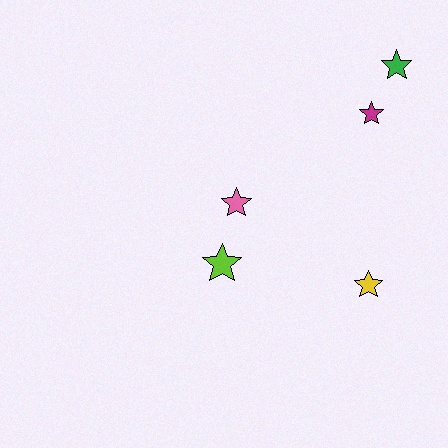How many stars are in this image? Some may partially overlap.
There are 5 stars.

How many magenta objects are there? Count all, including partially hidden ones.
There is 1 magenta object.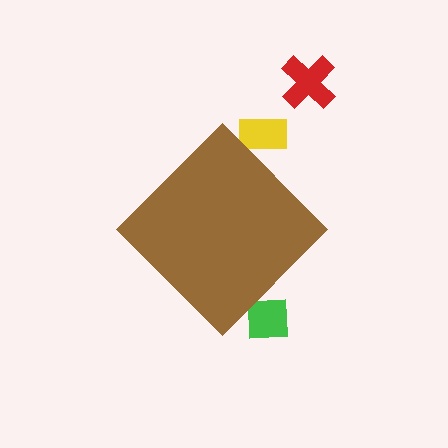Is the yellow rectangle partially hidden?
Yes, the yellow rectangle is partially hidden behind the brown diamond.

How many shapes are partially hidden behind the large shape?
2 shapes are partially hidden.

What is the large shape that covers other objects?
A brown diamond.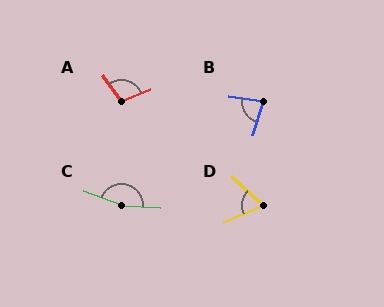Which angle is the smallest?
D, at approximately 66 degrees.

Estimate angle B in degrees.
Approximately 80 degrees.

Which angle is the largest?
C, at approximately 163 degrees.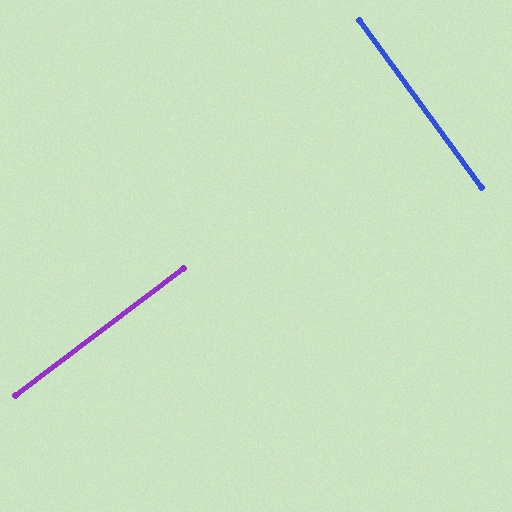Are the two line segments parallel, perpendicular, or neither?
Perpendicular — they meet at approximately 89°.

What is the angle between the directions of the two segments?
Approximately 89 degrees.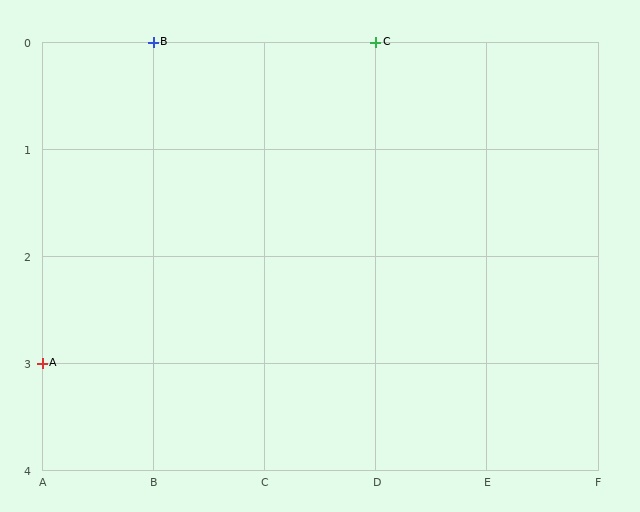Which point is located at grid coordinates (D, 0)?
Point C is at (D, 0).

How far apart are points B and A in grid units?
Points B and A are 1 column and 3 rows apart (about 3.2 grid units diagonally).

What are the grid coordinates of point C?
Point C is at grid coordinates (D, 0).